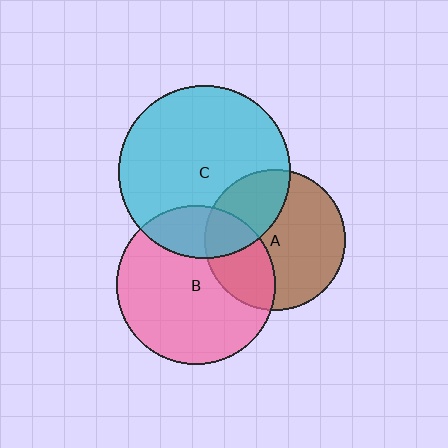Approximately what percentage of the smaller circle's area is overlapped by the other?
Approximately 30%.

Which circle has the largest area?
Circle C (cyan).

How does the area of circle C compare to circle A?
Approximately 1.5 times.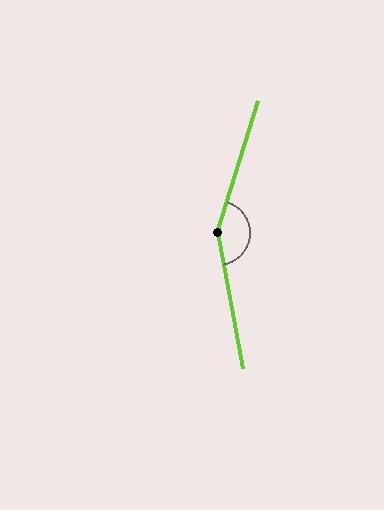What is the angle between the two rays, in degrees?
Approximately 152 degrees.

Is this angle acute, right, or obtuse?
It is obtuse.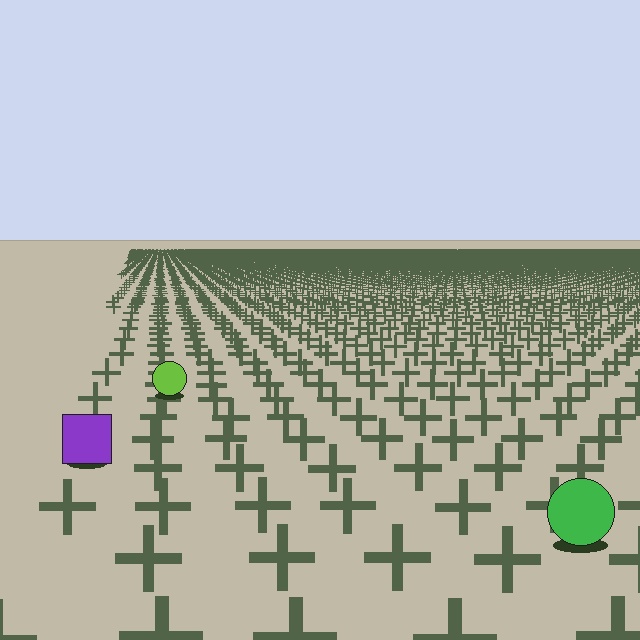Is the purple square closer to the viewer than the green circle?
No. The green circle is closer — you can tell from the texture gradient: the ground texture is coarser near it.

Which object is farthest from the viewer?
The lime circle is farthest from the viewer. It appears smaller and the ground texture around it is denser.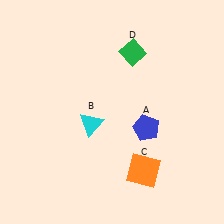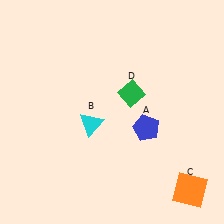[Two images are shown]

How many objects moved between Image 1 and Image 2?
2 objects moved between the two images.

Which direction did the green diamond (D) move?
The green diamond (D) moved down.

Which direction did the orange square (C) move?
The orange square (C) moved right.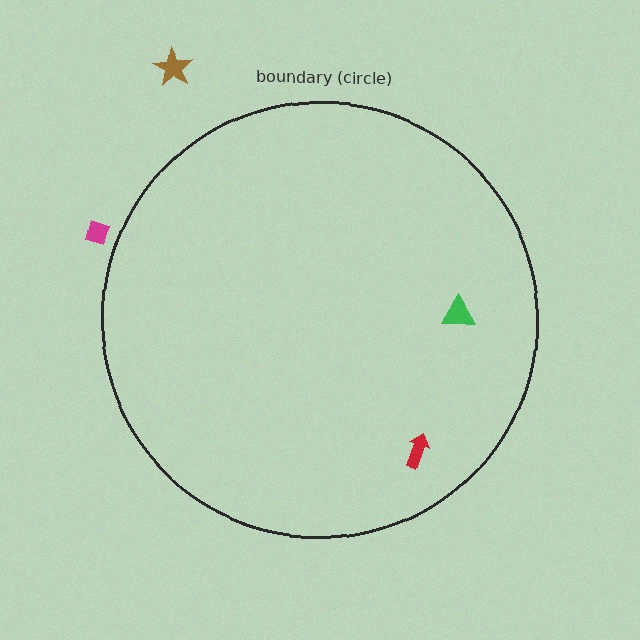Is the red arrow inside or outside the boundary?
Inside.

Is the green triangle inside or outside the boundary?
Inside.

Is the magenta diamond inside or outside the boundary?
Outside.